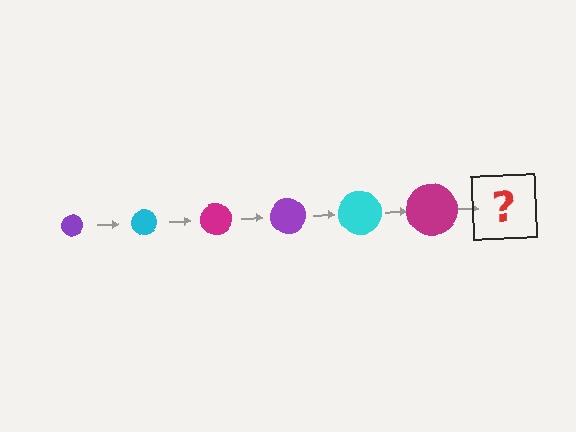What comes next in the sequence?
The next element should be a purple circle, larger than the previous one.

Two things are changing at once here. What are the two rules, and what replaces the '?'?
The two rules are that the circle grows larger each step and the color cycles through purple, cyan, and magenta. The '?' should be a purple circle, larger than the previous one.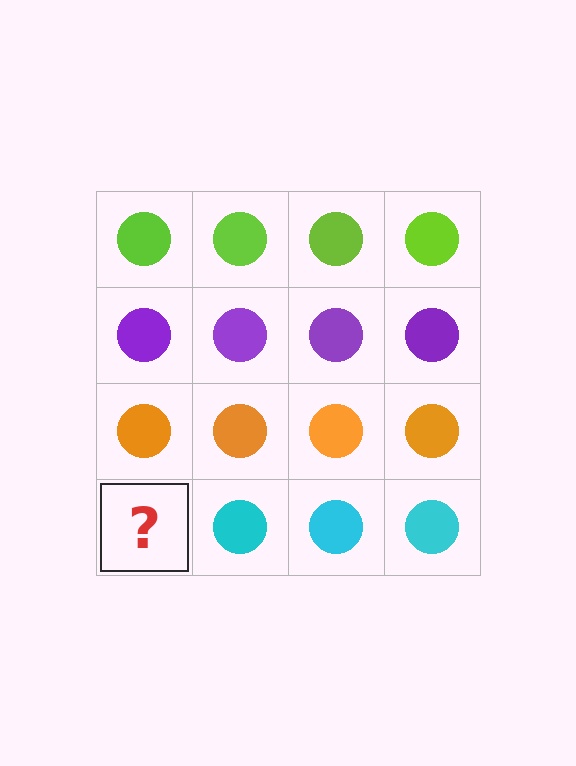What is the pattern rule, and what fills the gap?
The rule is that each row has a consistent color. The gap should be filled with a cyan circle.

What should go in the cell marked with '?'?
The missing cell should contain a cyan circle.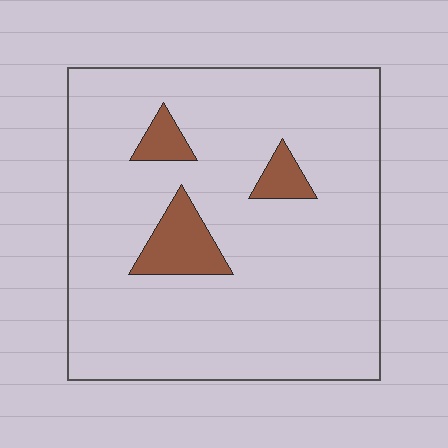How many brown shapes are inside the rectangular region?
3.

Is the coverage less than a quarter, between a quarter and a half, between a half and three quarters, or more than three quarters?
Less than a quarter.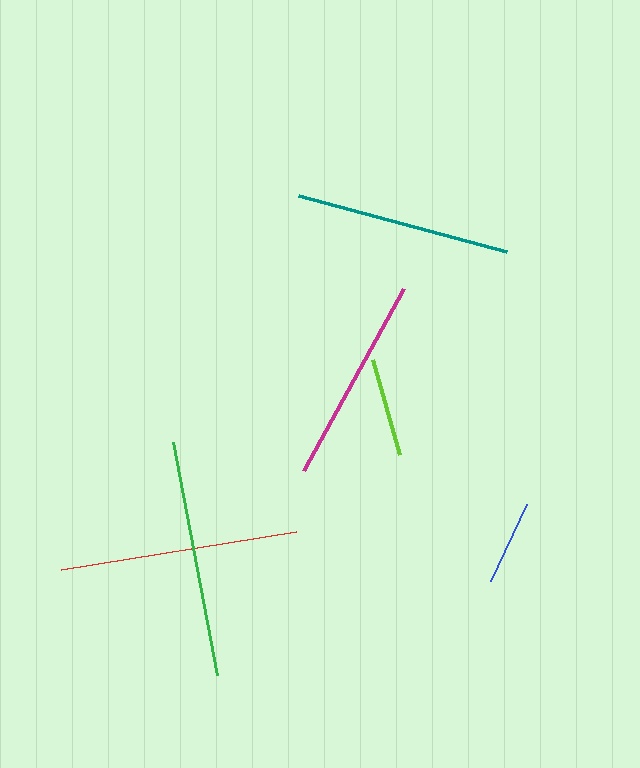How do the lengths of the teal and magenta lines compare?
The teal and magenta lines are approximately the same length.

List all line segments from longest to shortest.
From longest to shortest: red, green, teal, magenta, lime, blue.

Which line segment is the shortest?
The blue line is the shortest at approximately 86 pixels.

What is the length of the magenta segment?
The magenta segment is approximately 208 pixels long.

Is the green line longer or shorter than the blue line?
The green line is longer than the blue line.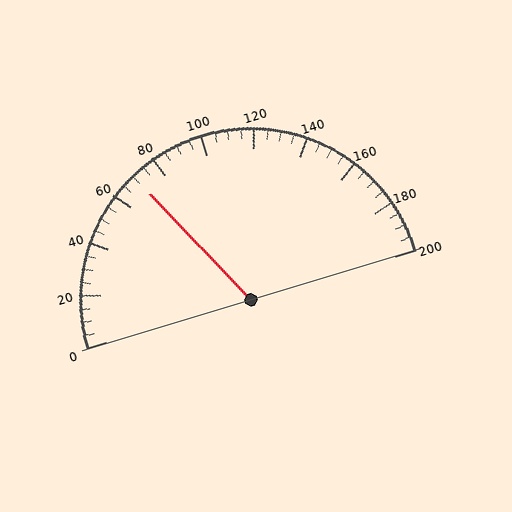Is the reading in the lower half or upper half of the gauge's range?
The reading is in the lower half of the range (0 to 200).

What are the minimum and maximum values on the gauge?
The gauge ranges from 0 to 200.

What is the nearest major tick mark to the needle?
The nearest major tick mark is 80.